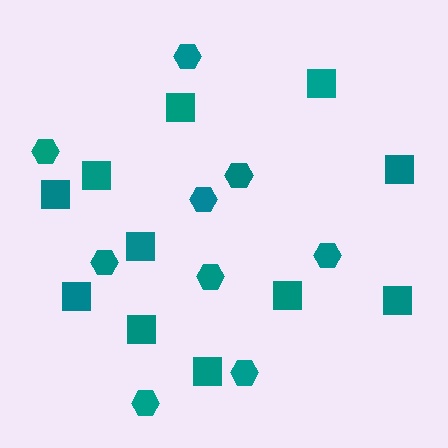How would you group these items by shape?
There are 2 groups: one group of squares (11) and one group of hexagons (9).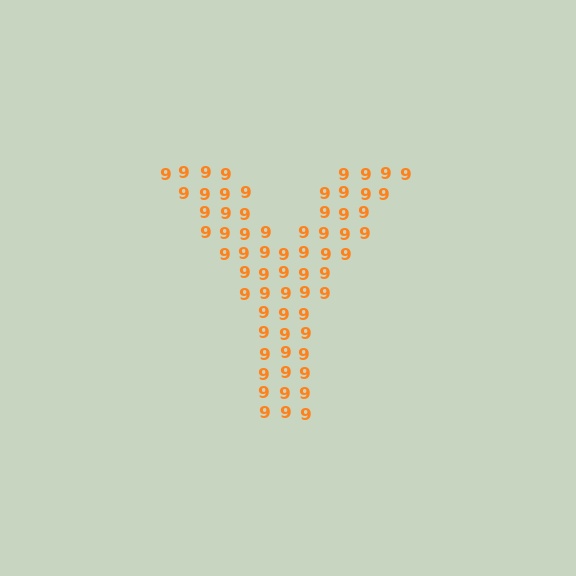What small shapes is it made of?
It is made of small digit 9's.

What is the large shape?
The large shape is the letter Y.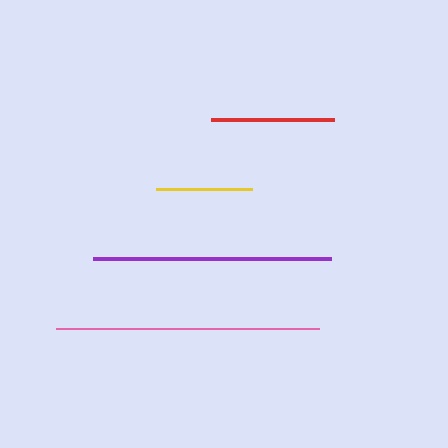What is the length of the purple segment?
The purple segment is approximately 238 pixels long.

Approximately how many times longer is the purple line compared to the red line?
The purple line is approximately 1.9 times the length of the red line.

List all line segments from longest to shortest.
From longest to shortest: pink, purple, red, yellow.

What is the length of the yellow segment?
The yellow segment is approximately 96 pixels long.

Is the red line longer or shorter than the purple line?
The purple line is longer than the red line.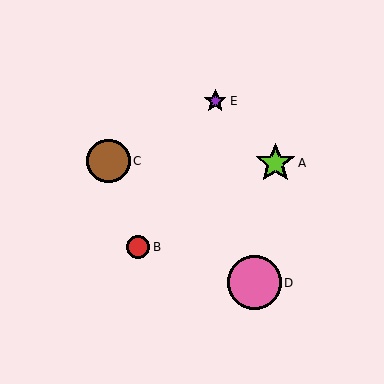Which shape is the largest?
The pink circle (labeled D) is the largest.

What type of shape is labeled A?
Shape A is a lime star.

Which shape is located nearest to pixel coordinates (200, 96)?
The purple star (labeled E) at (215, 101) is nearest to that location.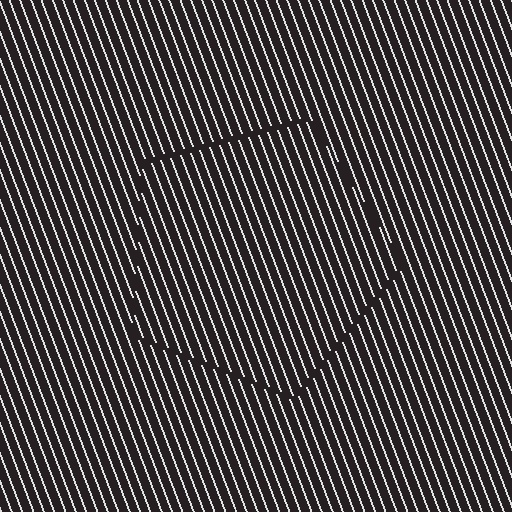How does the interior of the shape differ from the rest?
The interior of the shape contains the same grating, shifted by half a period — the contour is defined by the phase discontinuity where line-ends from the inner and outer gratings abut.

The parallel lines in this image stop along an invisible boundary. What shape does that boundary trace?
An illusory pentagon. The interior of the shape contains the same grating, shifted by half a period — the contour is defined by the phase discontinuity where line-ends from the inner and outer gratings abut.